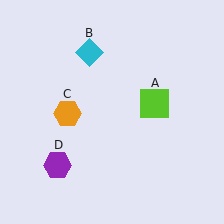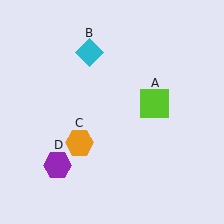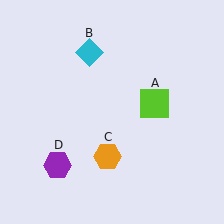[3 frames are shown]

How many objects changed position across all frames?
1 object changed position: orange hexagon (object C).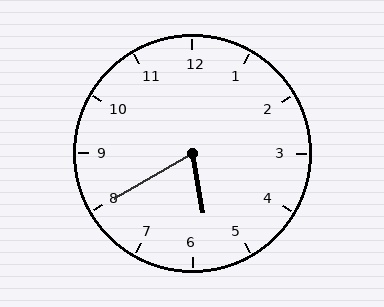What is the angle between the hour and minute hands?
Approximately 70 degrees.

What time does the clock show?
5:40.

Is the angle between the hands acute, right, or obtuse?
It is acute.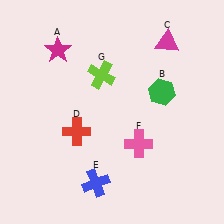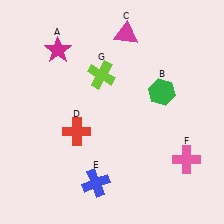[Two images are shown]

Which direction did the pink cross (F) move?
The pink cross (F) moved right.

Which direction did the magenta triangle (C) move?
The magenta triangle (C) moved left.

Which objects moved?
The objects that moved are: the magenta triangle (C), the pink cross (F).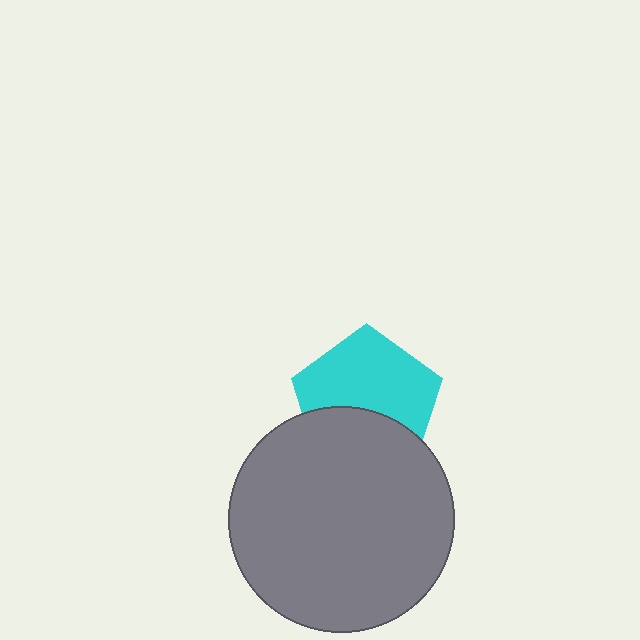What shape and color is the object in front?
The object in front is a gray circle.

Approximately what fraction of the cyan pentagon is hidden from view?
Roughly 39% of the cyan pentagon is hidden behind the gray circle.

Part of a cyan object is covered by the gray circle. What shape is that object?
It is a pentagon.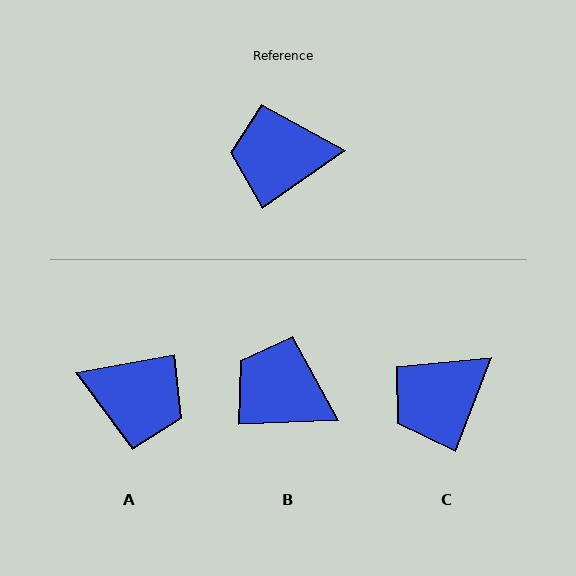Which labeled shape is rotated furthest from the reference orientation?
A, about 155 degrees away.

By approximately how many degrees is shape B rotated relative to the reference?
Approximately 32 degrees clockwise.